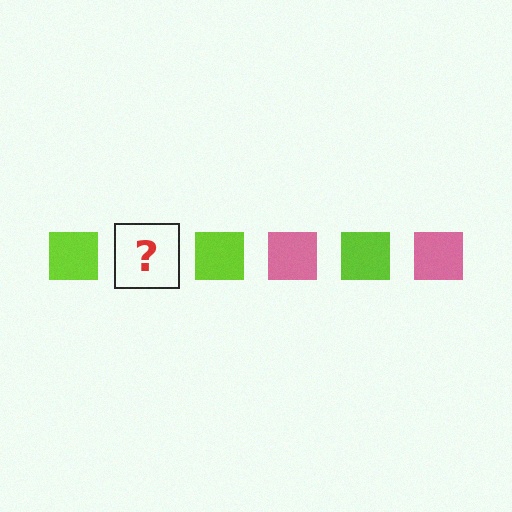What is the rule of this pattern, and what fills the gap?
The rule is that the pattern cycles through lime, pink squares. The gap should be filled with a pink square.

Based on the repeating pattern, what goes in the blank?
The blank should be a pink square.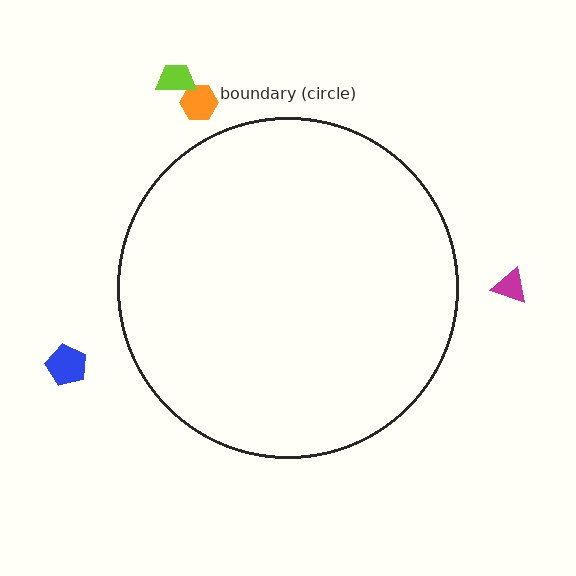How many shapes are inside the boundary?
0 inside, 4 outside.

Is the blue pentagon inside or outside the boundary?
Outside.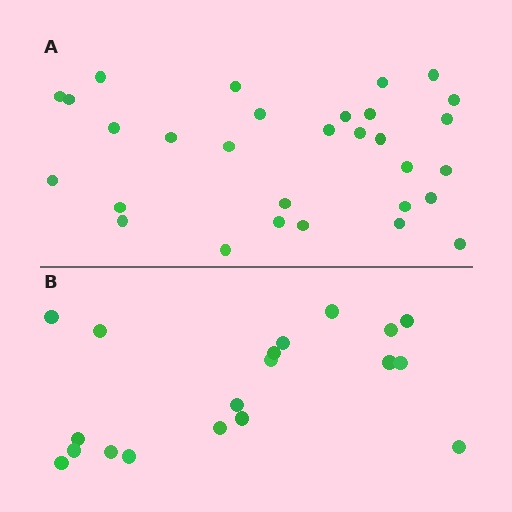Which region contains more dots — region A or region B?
Region A (the top region) has more dots.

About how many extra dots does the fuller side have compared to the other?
Region A has roughly 12 or so more dots than region B.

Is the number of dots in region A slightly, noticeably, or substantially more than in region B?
Region A has substantially more. The ratio is roughly 1.6 to 1.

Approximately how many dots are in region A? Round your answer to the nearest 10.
About 30 dots.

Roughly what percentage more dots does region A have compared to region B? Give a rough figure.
About 60% more.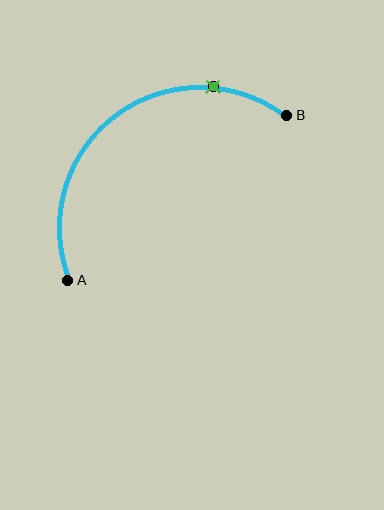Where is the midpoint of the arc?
The arc midpoint is the point on the curve farthest from the straight line joining A and B. It sits above and to the left of that line.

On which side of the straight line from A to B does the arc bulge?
The arc bulges above and to the left of the straight line connecting A and B.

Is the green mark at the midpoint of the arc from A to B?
No. The green mark lies on the arc but is closer to endpoint B. The arc midpoint would be at the point on the curve equidistant along the arc from both A and B.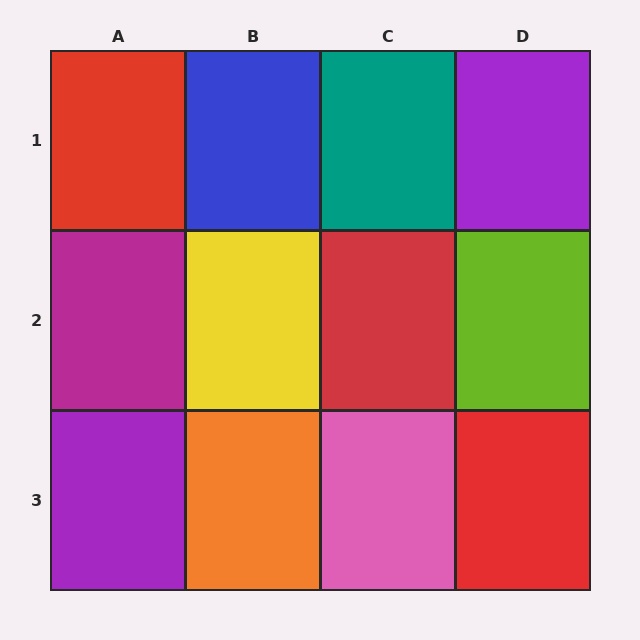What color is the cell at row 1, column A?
Red.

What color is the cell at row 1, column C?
Teal.